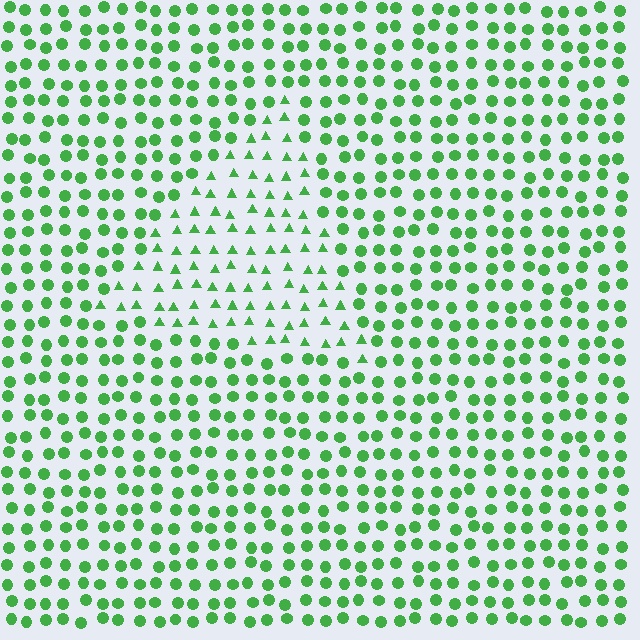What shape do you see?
I see a triangle.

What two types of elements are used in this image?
The image uses triangles inside the triangle region and circles outside it.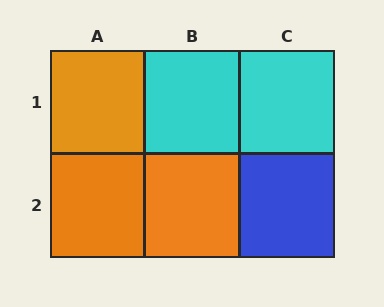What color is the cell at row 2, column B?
Orange.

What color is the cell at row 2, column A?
Orange.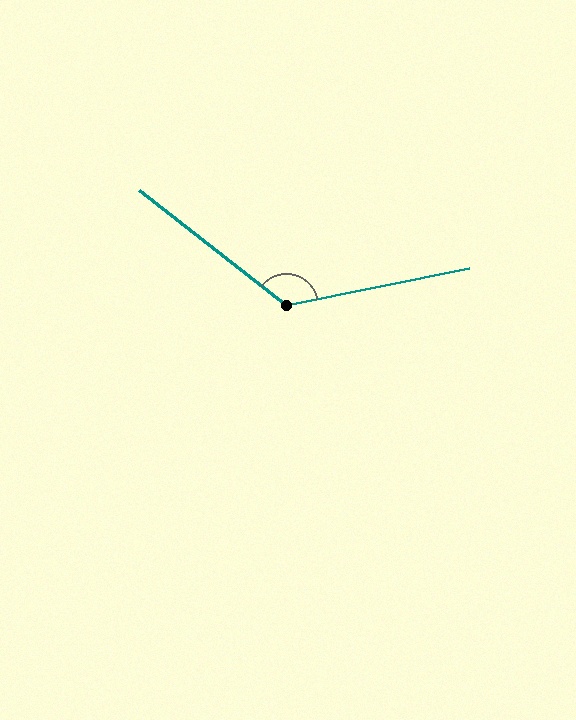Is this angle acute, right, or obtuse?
It is obtuse.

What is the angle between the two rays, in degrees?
Approximately 131 degrees.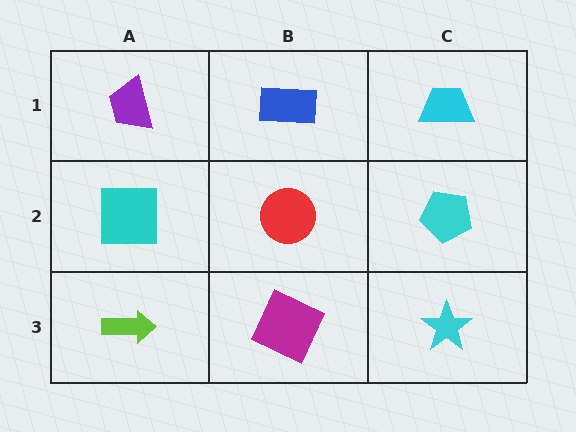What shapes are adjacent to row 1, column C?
A cyan pentagon (row 2, column C), a blue rectangle (row 1, column B).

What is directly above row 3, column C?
A cyan pentagon.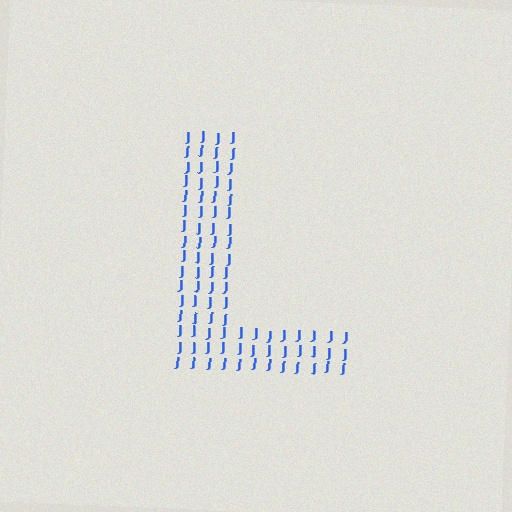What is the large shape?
The large shape is the letter L.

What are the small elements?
The small elements are letter J's.